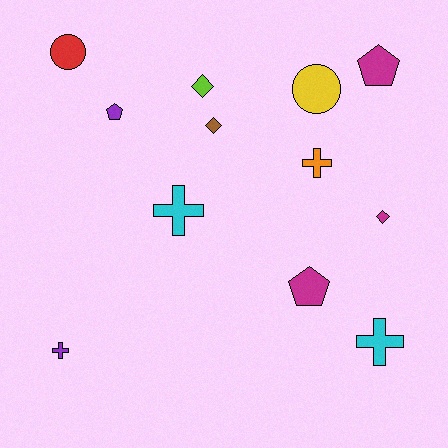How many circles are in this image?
There are 2 circles.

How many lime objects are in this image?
There is 1 lime object.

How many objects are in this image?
There are 12 objects.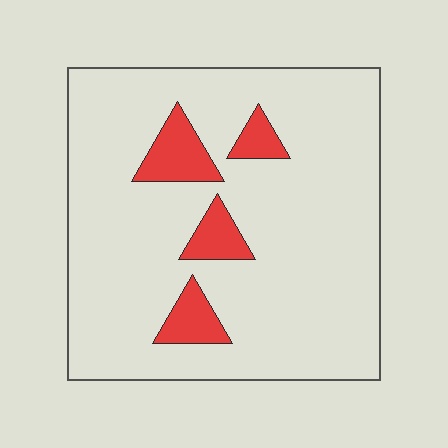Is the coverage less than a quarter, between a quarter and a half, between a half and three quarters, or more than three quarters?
Less than a quarter.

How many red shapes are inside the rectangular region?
4.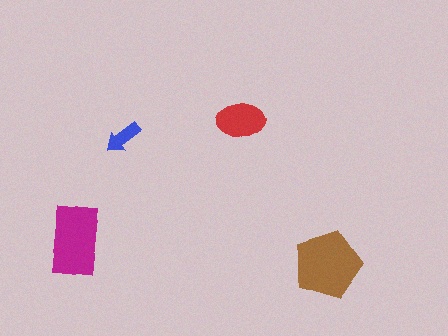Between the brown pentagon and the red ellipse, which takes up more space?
The brown pentagon.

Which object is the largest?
The brown pentagon.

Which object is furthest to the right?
The brown pentagon is rightmost.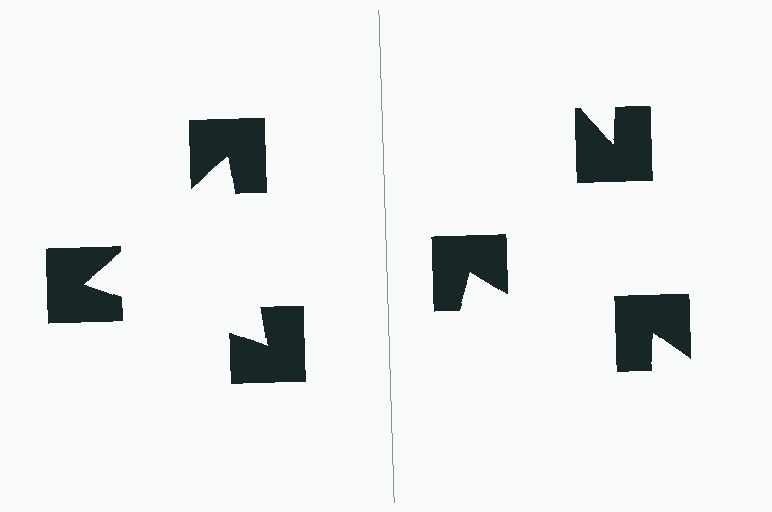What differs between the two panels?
The notched squares are positioned identically on both sides; only the wedge orientations differ. On the left they align to a triangle; on the right they are misaligned.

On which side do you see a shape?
An illusory triangle appears on the left side. On the right side the wedge cuts are rotated, so no coherent shape forms.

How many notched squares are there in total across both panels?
6 — 3 on each side.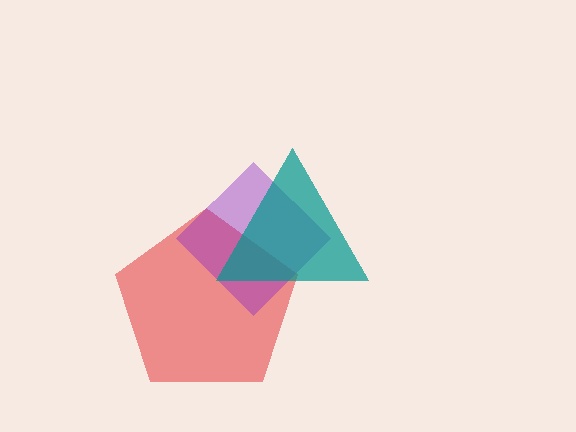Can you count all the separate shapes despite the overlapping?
Yes, there are 3 separate shapes.